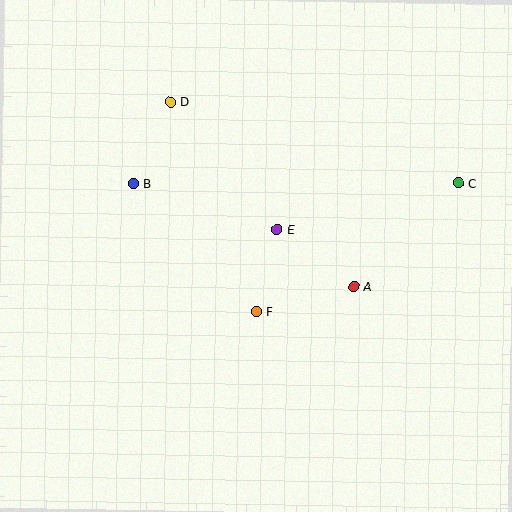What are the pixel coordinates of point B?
Point B is at (133, 184).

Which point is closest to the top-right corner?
Point C is closest to the top-right corner.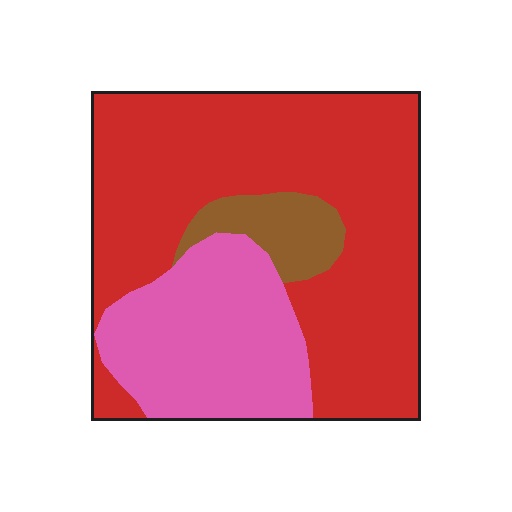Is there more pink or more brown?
Pink.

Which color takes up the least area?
Brown, at roughly 10%.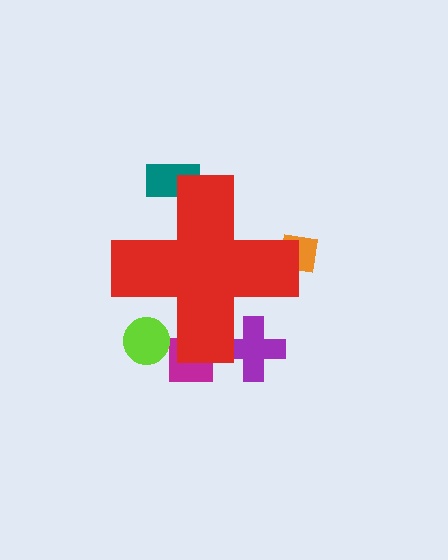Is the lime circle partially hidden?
Yes, the lime circle is partially hidden behind the red cross.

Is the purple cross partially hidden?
Yes, the purple cross is partially hidden behind the red cross.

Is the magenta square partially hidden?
Yes, the magenta square is partially hidden behind the red cross.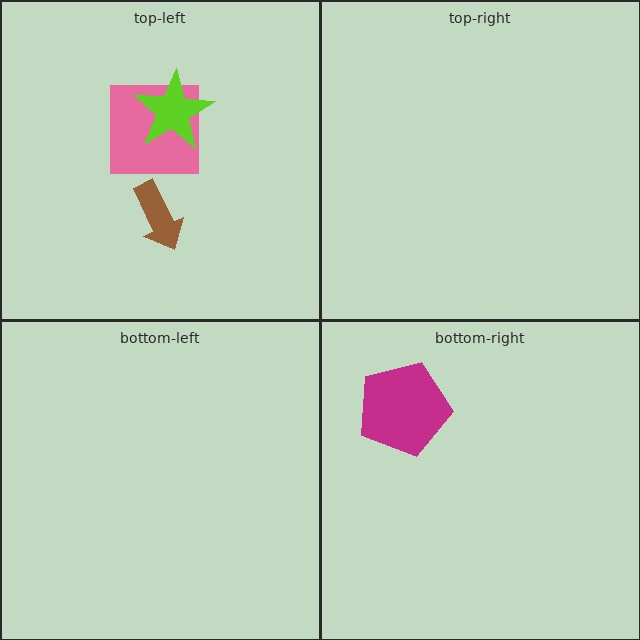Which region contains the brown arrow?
The top-left region.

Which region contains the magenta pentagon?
The bottom-right region.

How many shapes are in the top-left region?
3.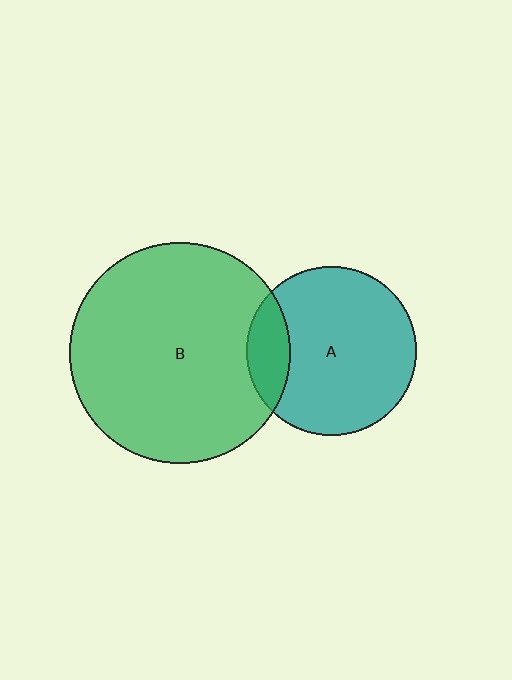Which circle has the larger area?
Circle B (green).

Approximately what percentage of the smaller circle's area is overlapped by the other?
Approximately 15%.